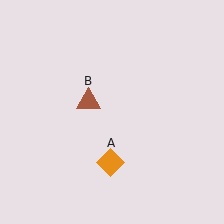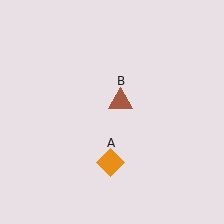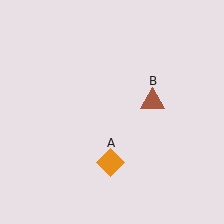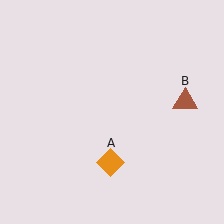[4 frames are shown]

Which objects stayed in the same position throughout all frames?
Orange diamond (object A) remained stationary.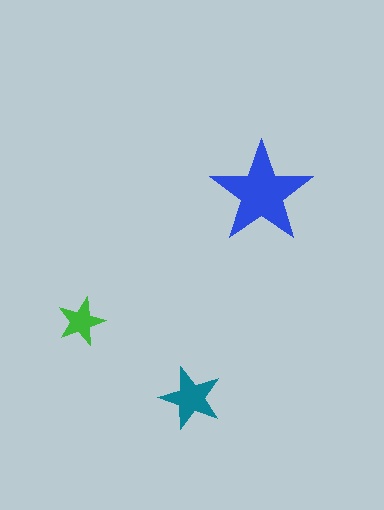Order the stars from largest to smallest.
the blue one, the teal one, the green one.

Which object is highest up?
The blue star is topmost.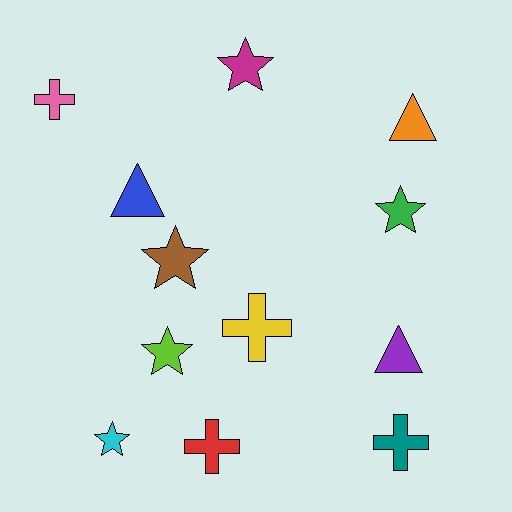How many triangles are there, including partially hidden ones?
There are 3 triangles.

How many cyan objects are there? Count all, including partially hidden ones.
There is 1 cyan object.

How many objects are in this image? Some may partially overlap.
There are 12 objects.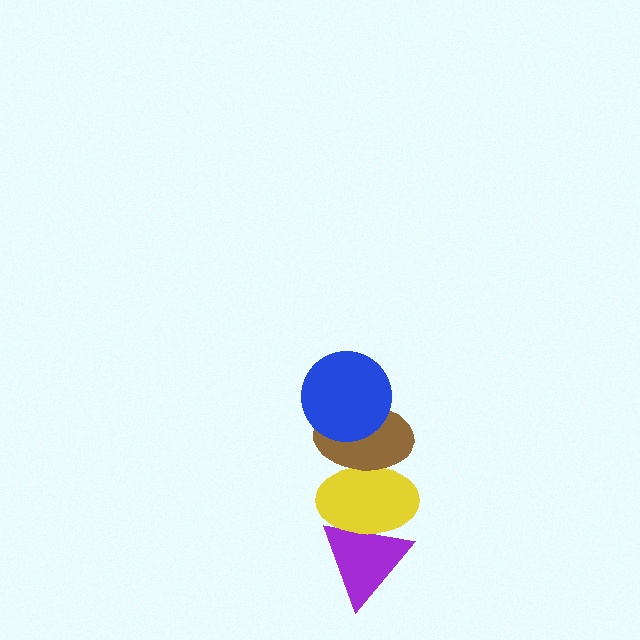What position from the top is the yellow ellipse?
The yellow ellipse is 3rd from the top.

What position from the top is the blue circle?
The blue circle is 1st from the top.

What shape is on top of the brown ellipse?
The blue circle is on top of the brown ellipse.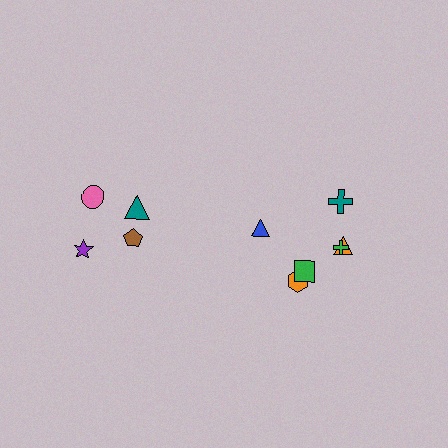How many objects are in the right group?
There are 6 objects.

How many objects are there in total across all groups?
There are 10 objects.